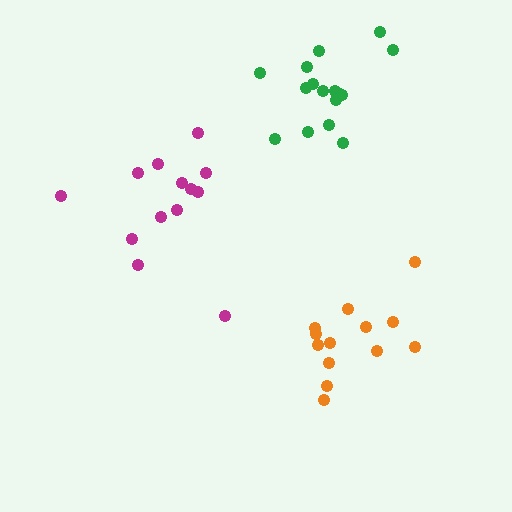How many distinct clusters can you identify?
There are 3 distinct clusters.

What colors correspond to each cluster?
The clusters are colored: magenta, green, orange.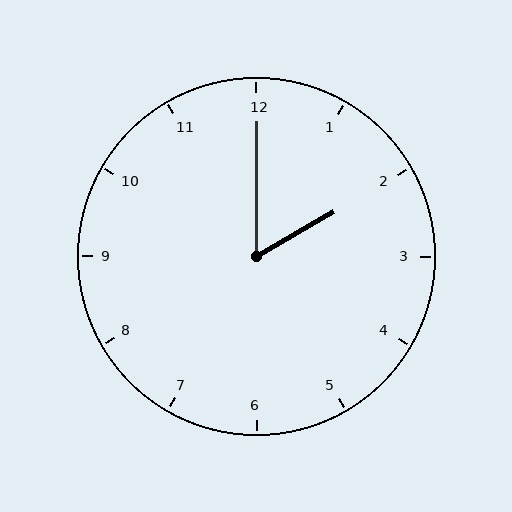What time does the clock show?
2:00.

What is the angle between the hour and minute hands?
Approximately 60 degrees.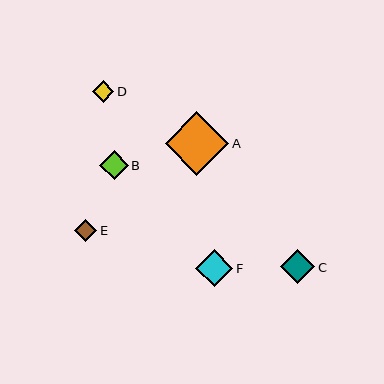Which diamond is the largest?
Diamond A is the largest with a size of approximately 64 pixels.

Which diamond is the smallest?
Diamond D is the smallest with a size of approximately 22 pixels.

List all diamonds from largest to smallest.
From largest to smallest: A, F, C, B, E, D.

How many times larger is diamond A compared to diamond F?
Diamond A is approximately 1.7 times the size of diamond F.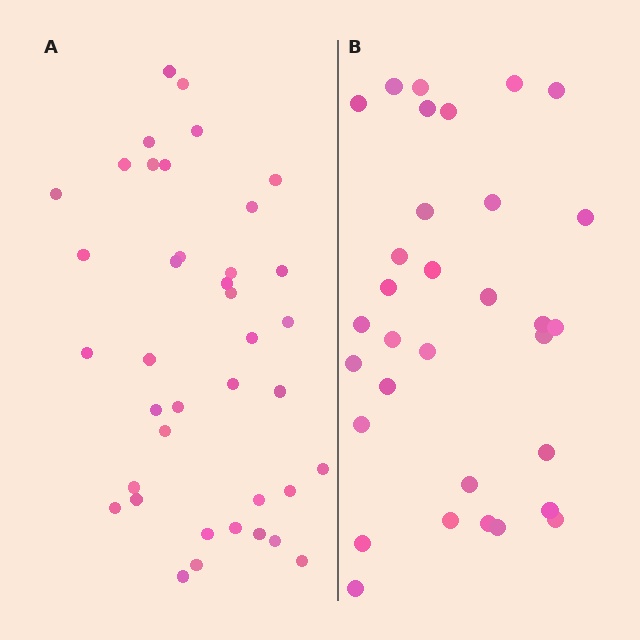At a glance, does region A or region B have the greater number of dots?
Region A (the left region) has more dots.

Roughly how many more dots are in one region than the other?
Region A has roughly 8 or so more dots than region B.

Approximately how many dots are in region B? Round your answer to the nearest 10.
About 30 dots. (The exact count is 32, which rounds to 30.)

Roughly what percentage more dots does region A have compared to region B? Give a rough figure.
About 20% more.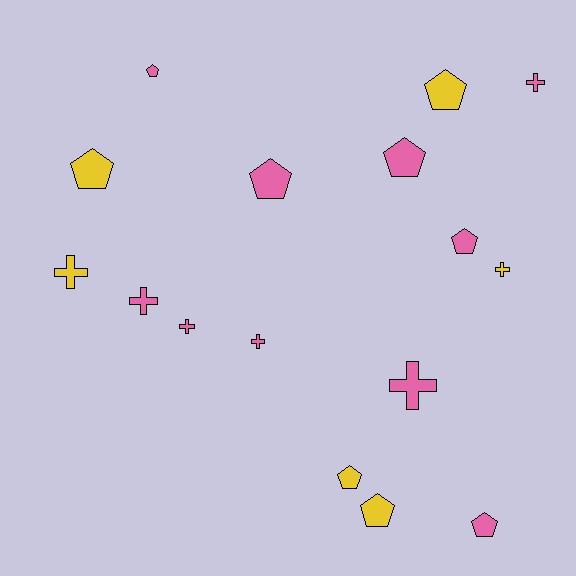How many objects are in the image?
There are 16 objects.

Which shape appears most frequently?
Pentagon, with 9 objects.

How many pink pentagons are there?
There are 5 pink pentagons.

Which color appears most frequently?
Pink, with 10 objects.